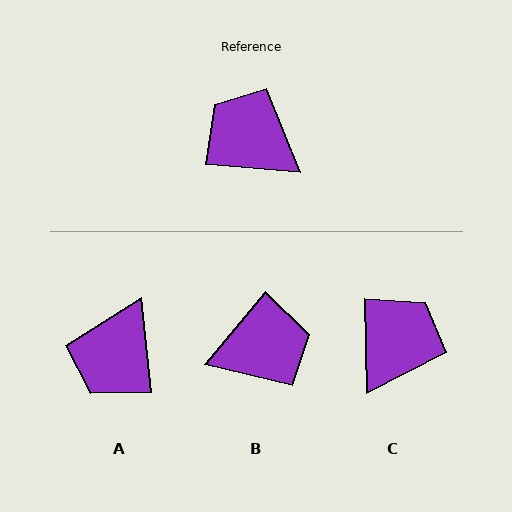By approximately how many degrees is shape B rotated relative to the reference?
Approximately 126 degrees clockwise.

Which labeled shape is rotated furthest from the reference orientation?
B, about 126 degrees away.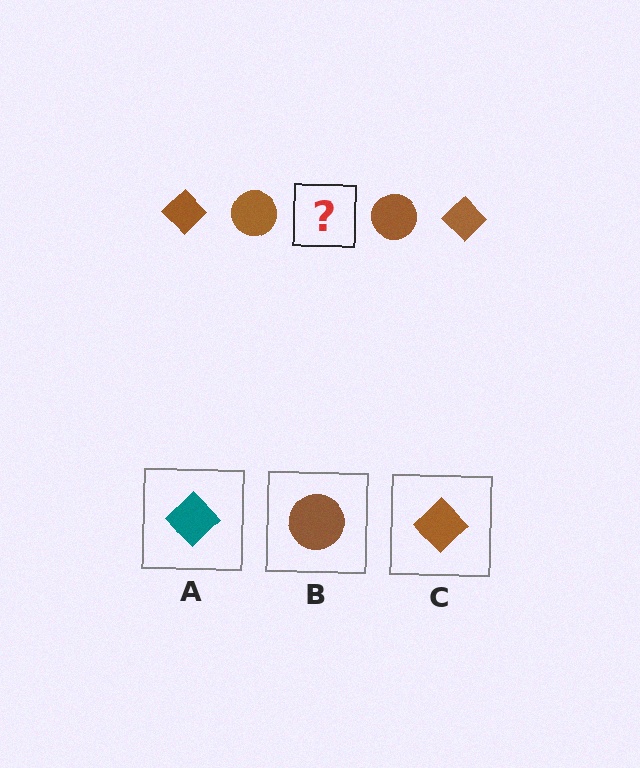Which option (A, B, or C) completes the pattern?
C.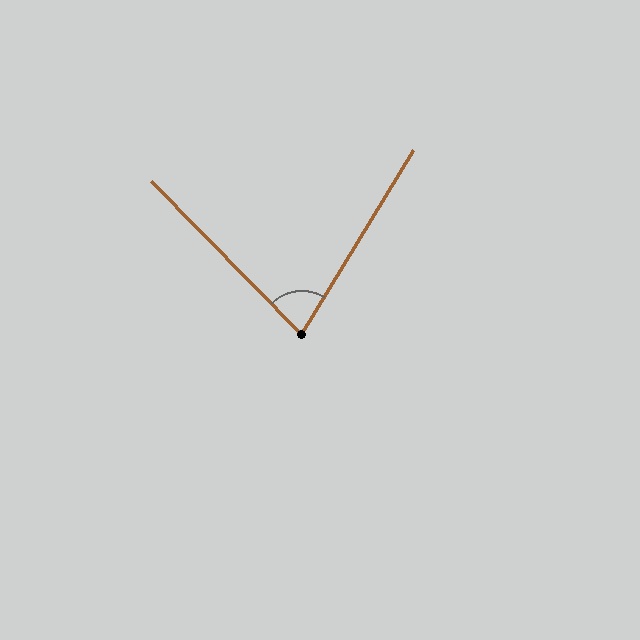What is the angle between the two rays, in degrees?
Approximately 76 degrees.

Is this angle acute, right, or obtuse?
It is acute.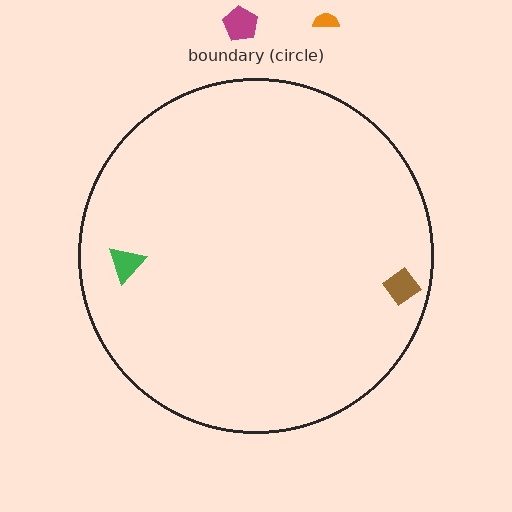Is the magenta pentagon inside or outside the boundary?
Outside.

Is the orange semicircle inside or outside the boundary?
Outside.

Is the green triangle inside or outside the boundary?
Inside.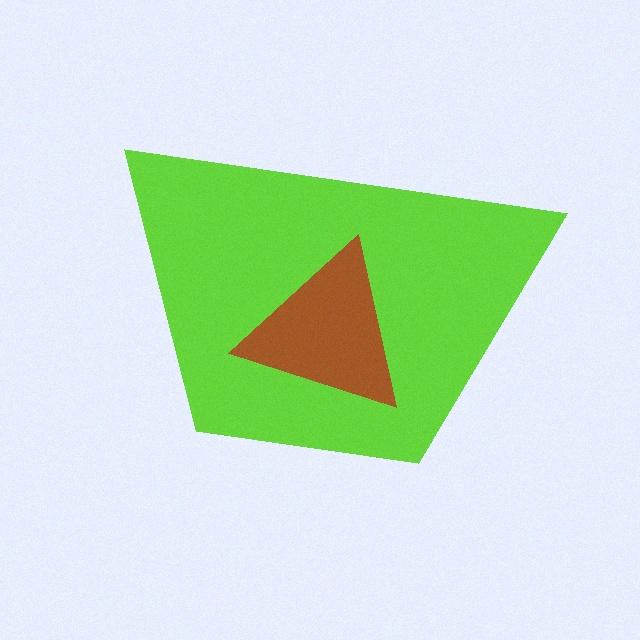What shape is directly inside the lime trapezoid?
The brown triangle.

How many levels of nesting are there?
2.